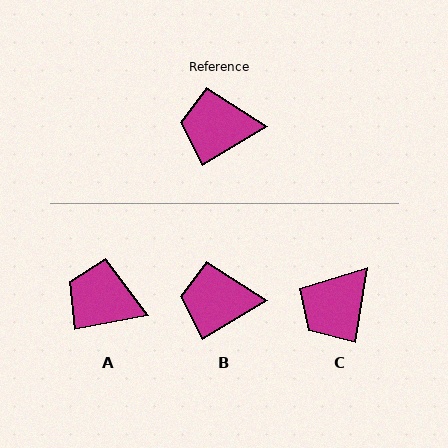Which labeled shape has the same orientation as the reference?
B.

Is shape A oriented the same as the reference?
No, it is off by about 21 degrees.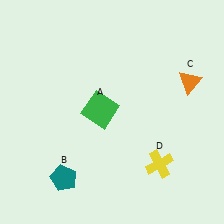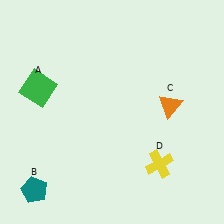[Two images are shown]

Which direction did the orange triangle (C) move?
The orange triangle (C) moved down.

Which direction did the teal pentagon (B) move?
The teal pentagon (B) moved left.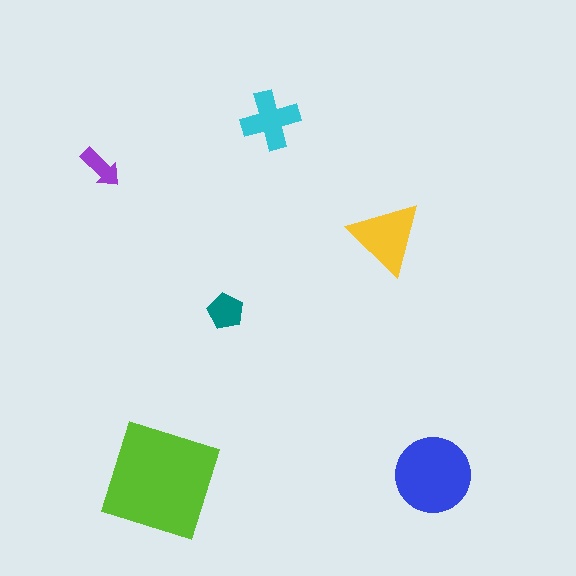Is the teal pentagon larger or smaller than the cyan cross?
Smaller.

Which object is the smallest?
The purple arrow.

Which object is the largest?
The lime square.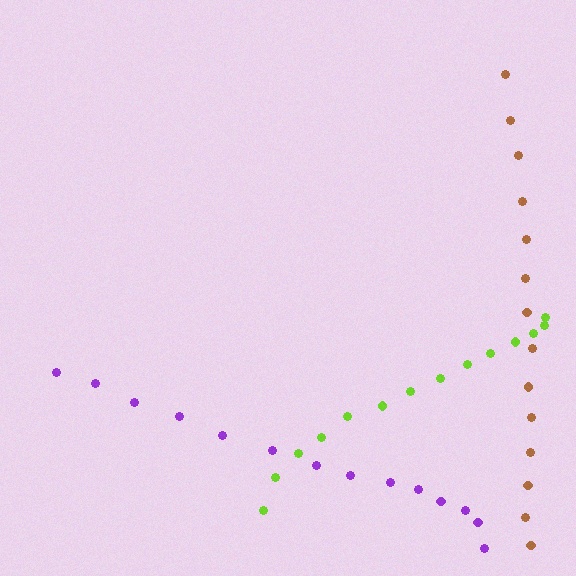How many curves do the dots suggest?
There are 3 distinct paths.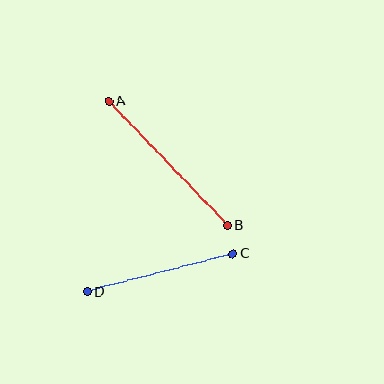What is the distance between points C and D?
The distance is approximately 151 pixels.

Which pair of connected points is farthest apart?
Points A and B are farthest apart.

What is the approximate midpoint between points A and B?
The midpoint is at approximately (168, 163) pixels.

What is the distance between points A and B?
The distance is approximately 171 pixels.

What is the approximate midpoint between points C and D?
The midpoint is at approximately (160, 273) pixels.